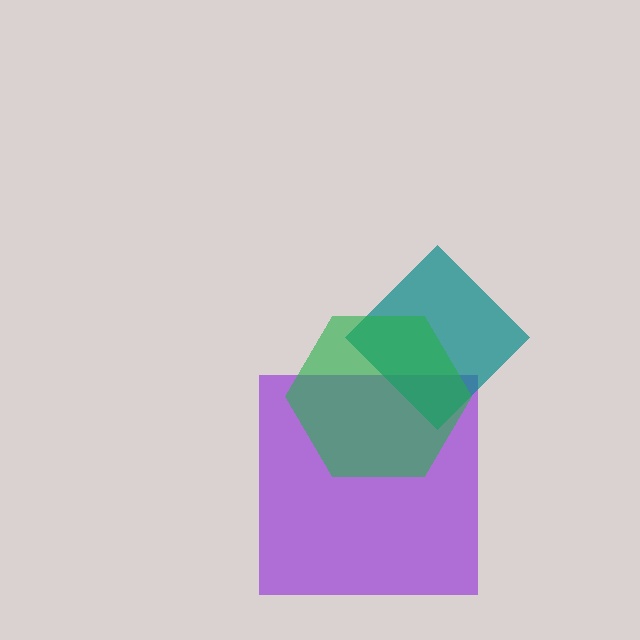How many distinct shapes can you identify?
There are 3 distinct shapes: a purple square, a teal diamond, a green hexagon.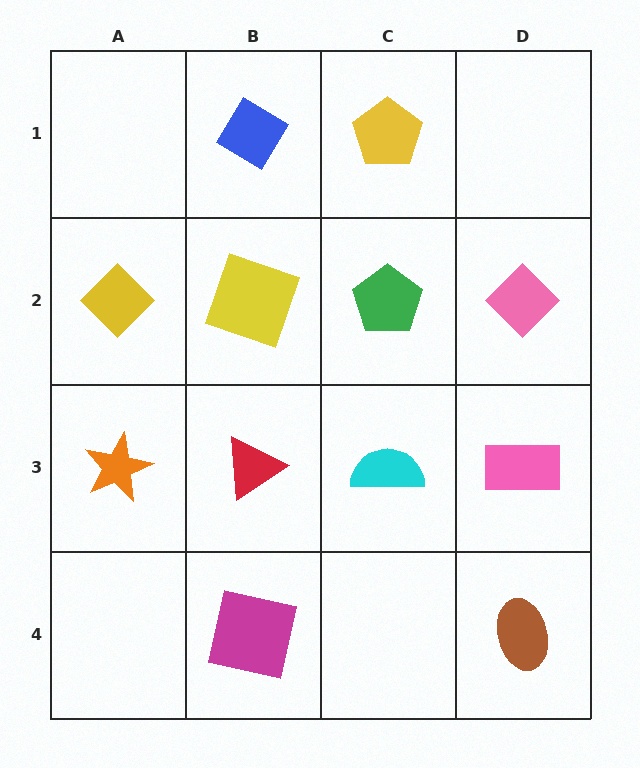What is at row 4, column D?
A brown ellipse.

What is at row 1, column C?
A yellow pentagon.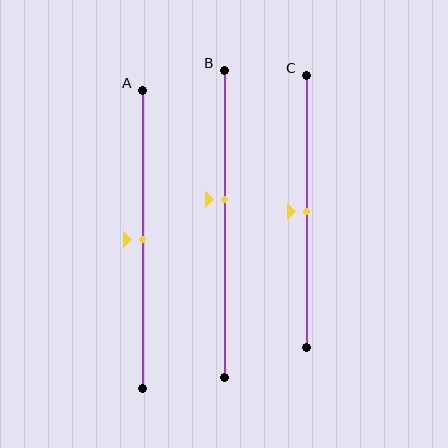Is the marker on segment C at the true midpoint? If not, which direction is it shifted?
Yes, the marker on segment C is at the true midpoint.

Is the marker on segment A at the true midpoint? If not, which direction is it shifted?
Yes, the marker on segment A is at the true midpoint.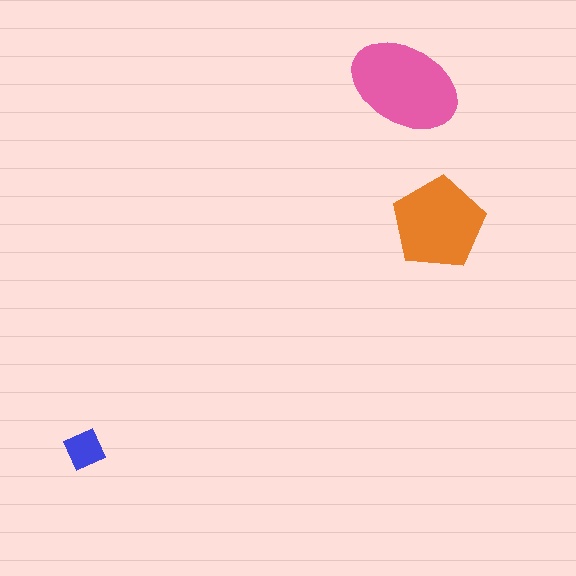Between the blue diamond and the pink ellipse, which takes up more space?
The pink ellipse.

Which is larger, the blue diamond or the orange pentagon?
The orange pentagon.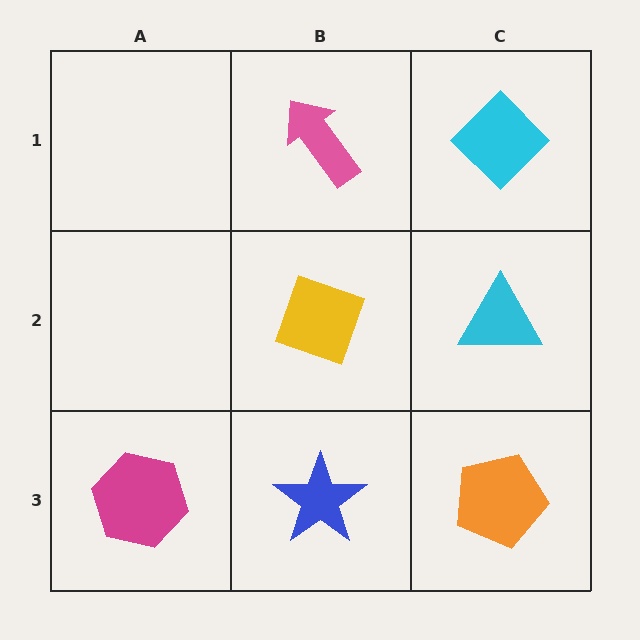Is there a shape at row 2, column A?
No, that cell is empty.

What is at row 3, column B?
A blue star.